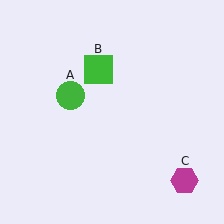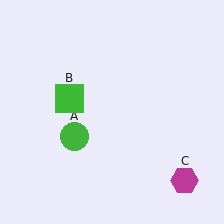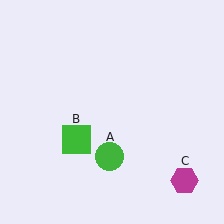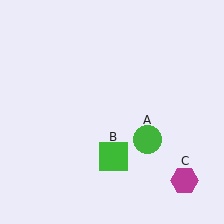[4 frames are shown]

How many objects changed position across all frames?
2 objects changed position: green circle (object A), green square (object B).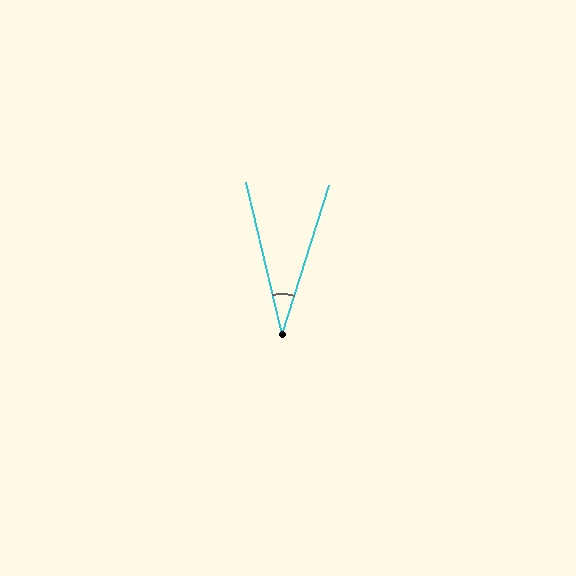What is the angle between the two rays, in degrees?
Approximately 31 degrees.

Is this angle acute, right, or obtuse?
It is acute.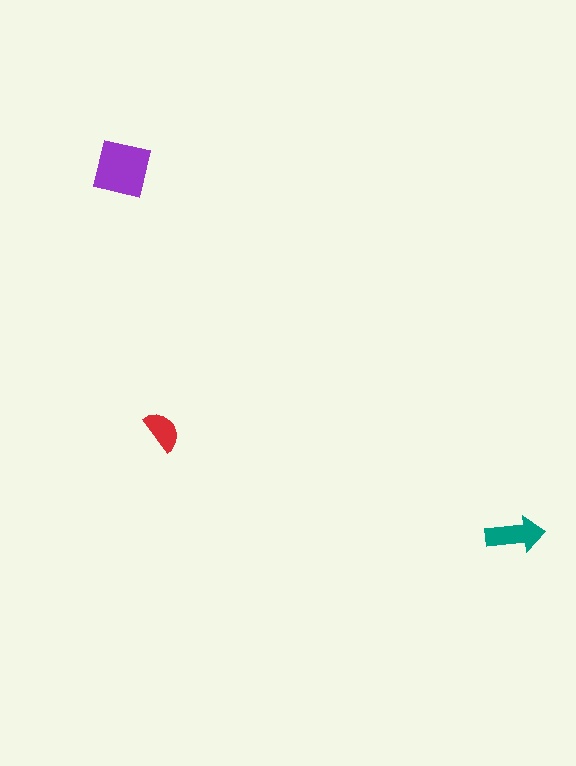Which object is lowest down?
The teal arrow is bottommost.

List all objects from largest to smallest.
The purple square, the teal arrow, the red semicircle.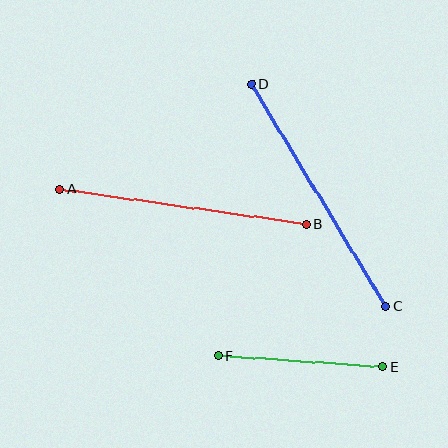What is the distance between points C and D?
The distance is approximately 260 pixels.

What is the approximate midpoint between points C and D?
The midpoint is at approximately (319, 195) pixels.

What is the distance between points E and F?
The distance is approximately 165 pixels.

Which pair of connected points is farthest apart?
Points C and D are farthest apart.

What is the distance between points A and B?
The distance is approximately 249 pixels.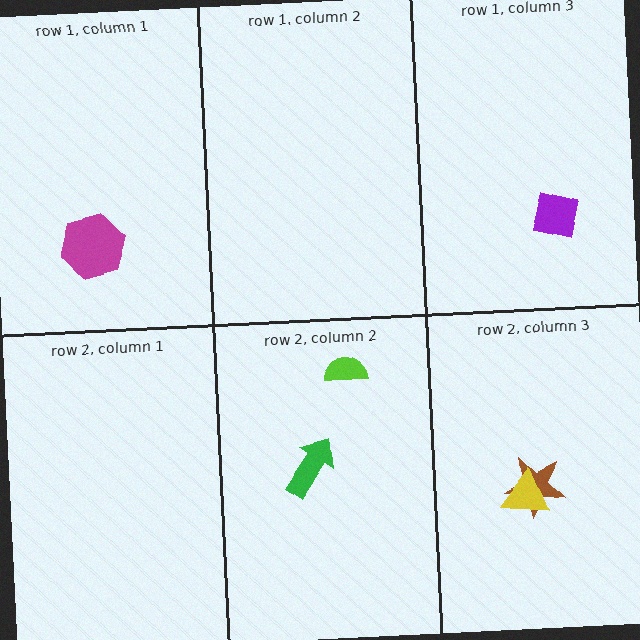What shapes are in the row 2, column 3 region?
The brown star, the yellow triangle.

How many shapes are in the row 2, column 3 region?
2.